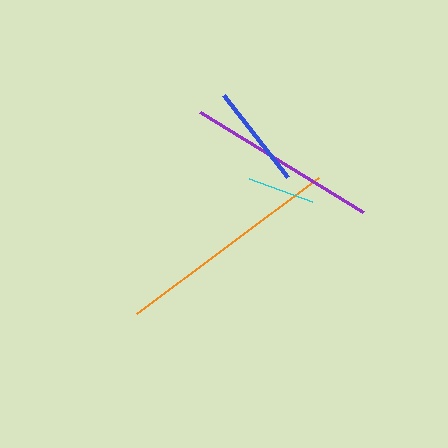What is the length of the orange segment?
The orange segment is approximately 227 pixels long.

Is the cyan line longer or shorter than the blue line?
The blue line is longer than the cyan line.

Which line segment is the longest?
The orange line is the longest at approximately 227 pixels.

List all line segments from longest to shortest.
From longest to shortest: orange, purple, blue, cyan.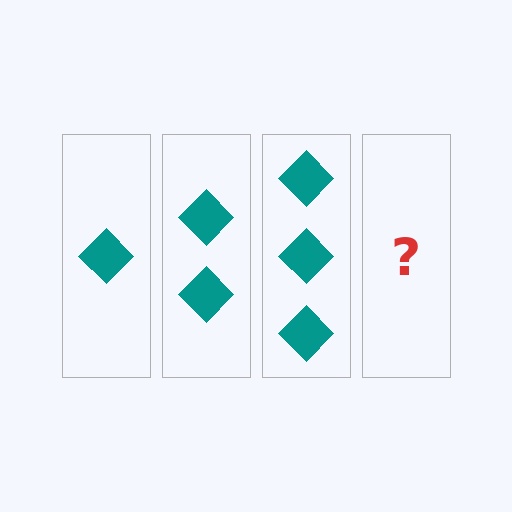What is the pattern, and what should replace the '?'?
The pattern is that each step adds one more diamond. The '?' should be 4 diamonds.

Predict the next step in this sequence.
The next step is 4 diamonds.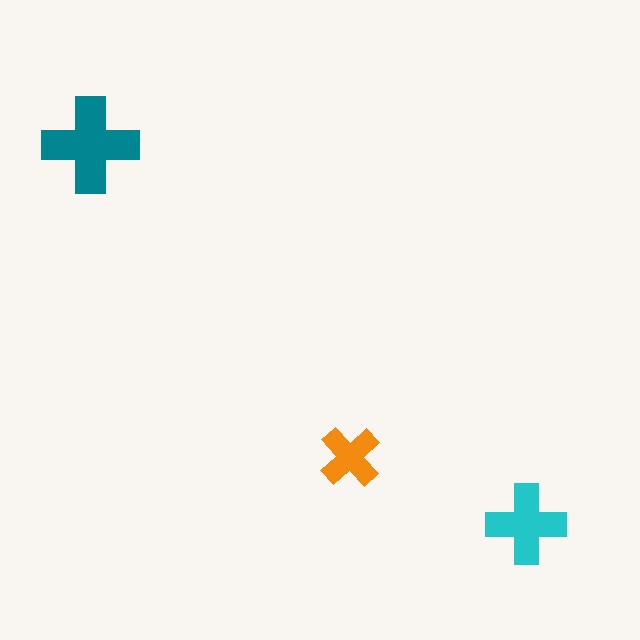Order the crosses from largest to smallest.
the teal one, the cyan one, the orange one.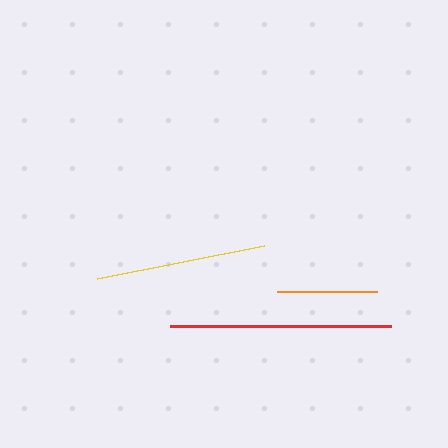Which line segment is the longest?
The red line is the longest at approximately 221 pixels.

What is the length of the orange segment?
The orange segment is approximately 100 pixels long.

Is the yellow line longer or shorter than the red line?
The red line is longer than the yellow line.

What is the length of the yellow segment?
The yellow segment is approximately 170 pixels long.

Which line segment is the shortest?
The orange line is the shortest at approximately 100 pixels.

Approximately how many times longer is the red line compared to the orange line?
The red line is approximately 2.2 times the length of the orange line.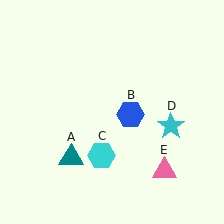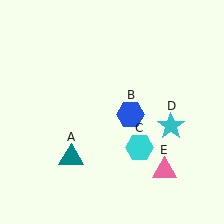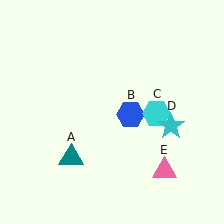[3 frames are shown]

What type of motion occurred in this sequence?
The cyan hexagon (object C) rotated counterclockwise around the center of the scene.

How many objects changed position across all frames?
1 object changed position: cyan hexagon (object C).